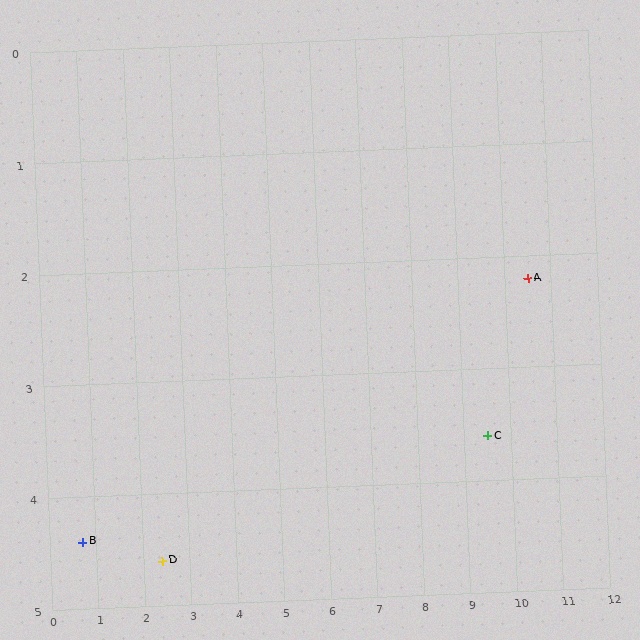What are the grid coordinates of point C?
Point C is at approximately (9.5, 3.6).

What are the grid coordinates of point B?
Point B is at approximately (0.7, 4.4).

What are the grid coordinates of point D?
Point D is at approximately (2.4, 4.6).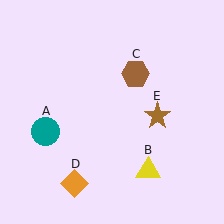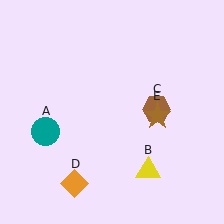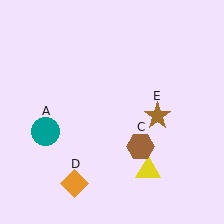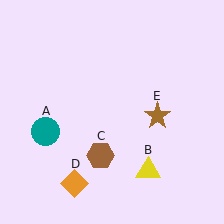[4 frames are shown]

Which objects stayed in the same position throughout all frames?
Teal circle (object A) and yellow triangle (object B) and orange diamond (object D) and brown star (object E) remained stationary.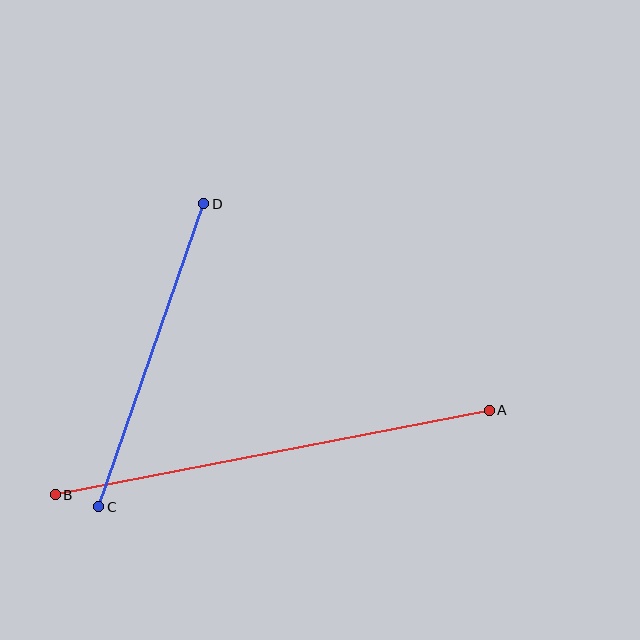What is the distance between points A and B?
The distance is approximately 442 pixels.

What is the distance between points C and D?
The distance is approximately 321 pixels.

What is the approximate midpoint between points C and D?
The midpoint is at approximately (151, 355) pixels.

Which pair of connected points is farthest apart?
Points A and B are farthest apart.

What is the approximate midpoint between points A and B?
The midpoint is at approximately (272, 453) pixels.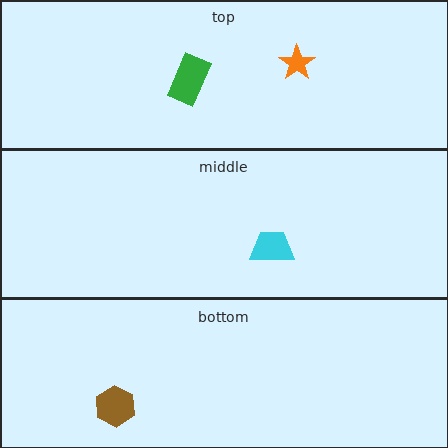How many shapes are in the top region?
2.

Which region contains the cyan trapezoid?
The middle region.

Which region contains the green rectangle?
The top region.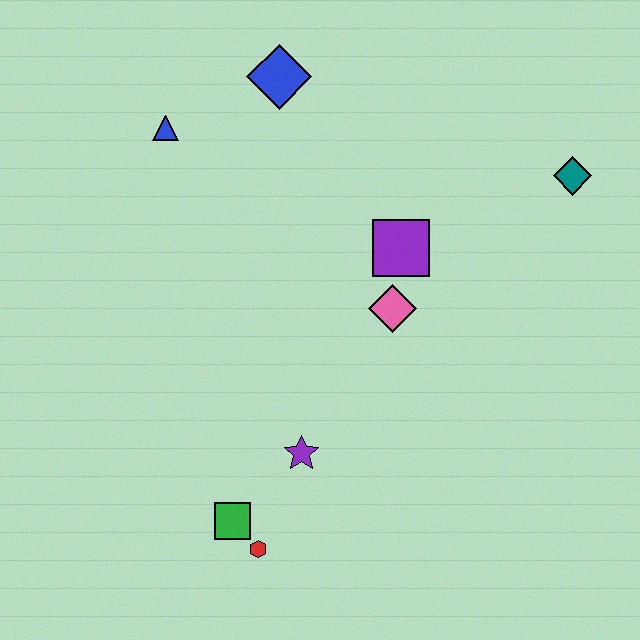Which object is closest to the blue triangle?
The blue diamond is closest to the blue triangle.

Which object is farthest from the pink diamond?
The blue triangle is farthest from the pink diamond.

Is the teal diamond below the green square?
No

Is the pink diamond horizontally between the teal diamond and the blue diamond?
Yes